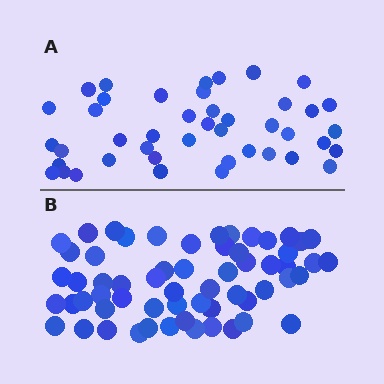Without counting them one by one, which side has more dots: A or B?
Region B (the bottom region) has more dots.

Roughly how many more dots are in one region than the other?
Region B has approximately 15 more dots than region A.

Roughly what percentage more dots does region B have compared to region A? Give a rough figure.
About 40% more.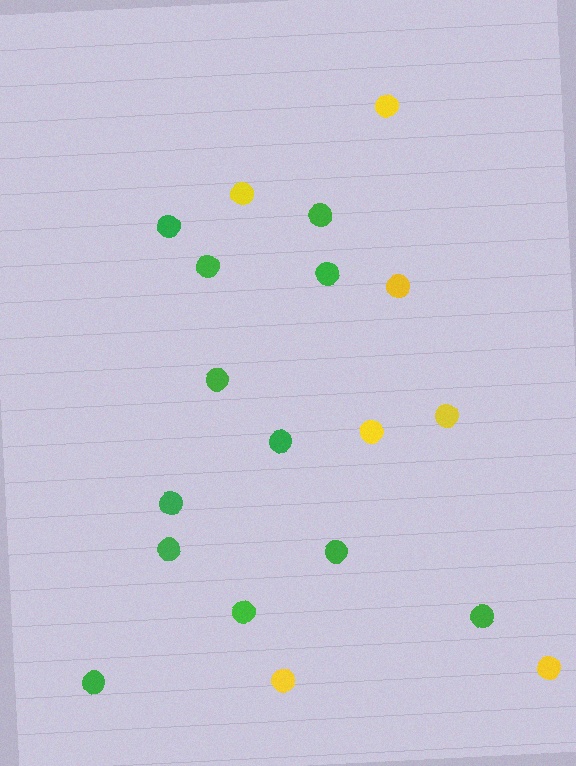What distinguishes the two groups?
There are 2 groups: one group of green circles (12) and one group of yellow circles (7).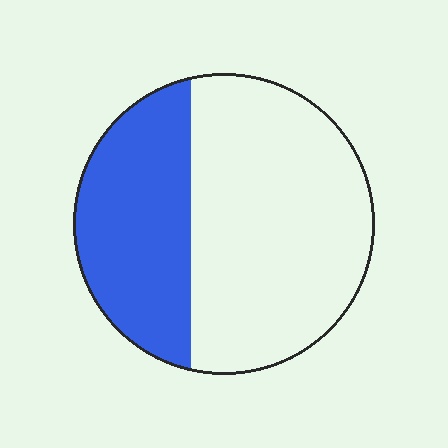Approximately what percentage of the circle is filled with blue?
Approximately 35%.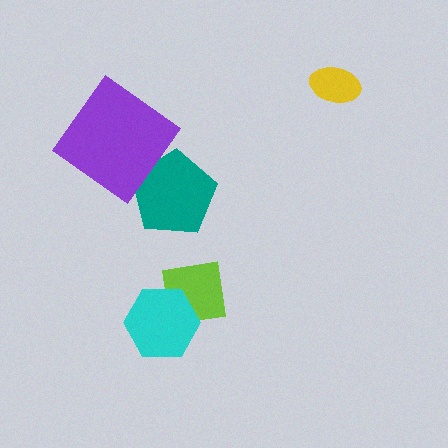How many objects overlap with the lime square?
1 object overlaps with the lime square.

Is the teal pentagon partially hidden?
Yes, it is partially covered by another shape.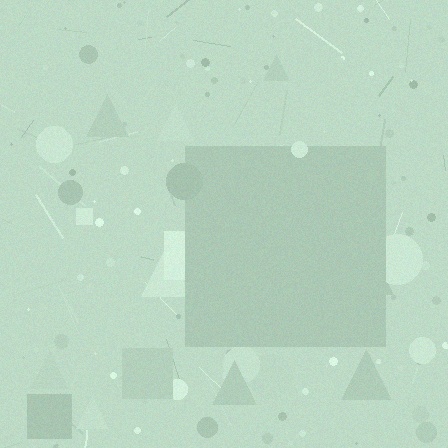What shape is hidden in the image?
A square is hidden in the image.